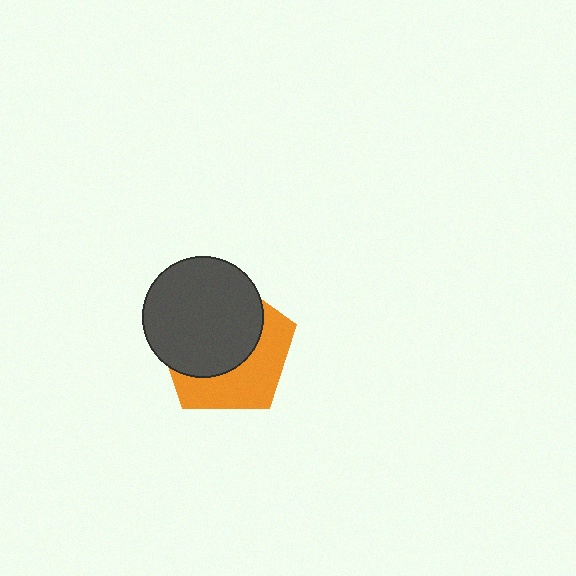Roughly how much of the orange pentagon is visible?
A small part of it is visible (roughly 42%).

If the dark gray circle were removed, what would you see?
You would see the complete orange pentagon.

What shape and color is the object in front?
The object in front is a dark gray circle.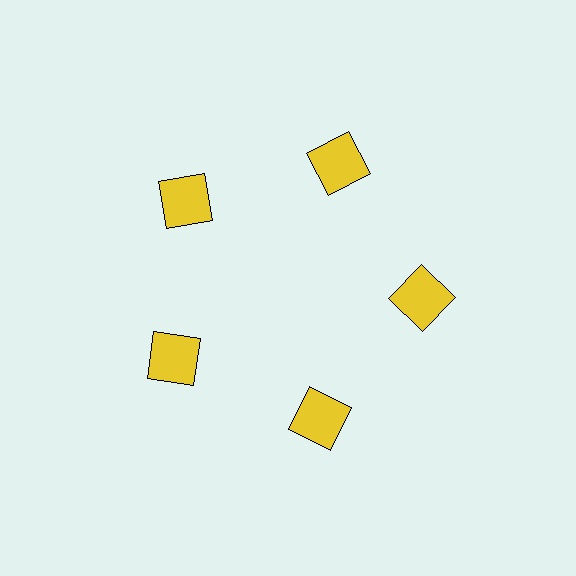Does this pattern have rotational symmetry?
Yes, this pattern has 5-fold rotational symmetry. It looks the same after rotating 72 degrees around the center.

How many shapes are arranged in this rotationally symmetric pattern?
There are 5 shapes, arranged in 5 groups of 1.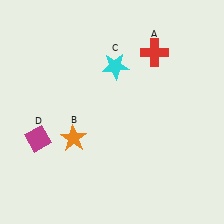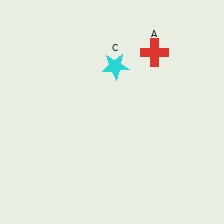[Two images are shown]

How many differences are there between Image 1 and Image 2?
There are 2 differences between the two images.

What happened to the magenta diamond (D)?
The magenta diamond (D) was removed in Image 2. It was in the bottom-left area of Image 1.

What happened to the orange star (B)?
The orange star (B) was removed in Image 2. It was in the bottom-left area of Image 1.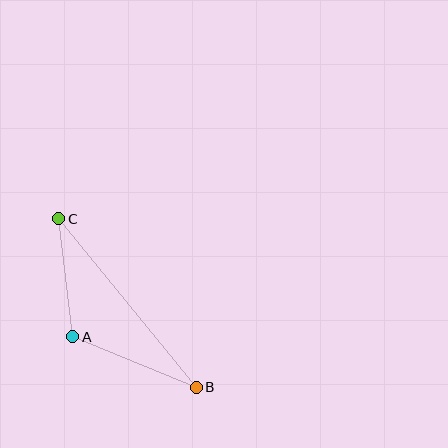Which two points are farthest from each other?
Points B and C are farthest from each other.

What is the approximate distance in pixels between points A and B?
The distance between A and B is approximately 134 pixels.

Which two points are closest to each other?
Points A and C are closest to each other.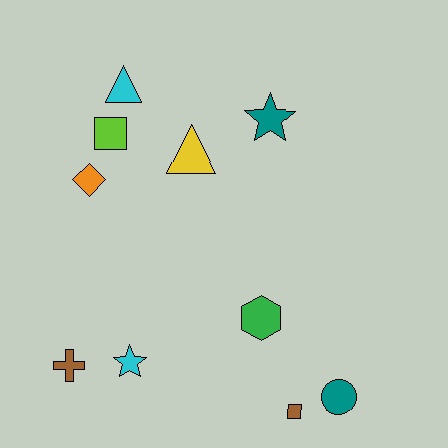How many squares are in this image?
There are 2 squares.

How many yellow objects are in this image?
There is 1 yellow object.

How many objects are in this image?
There are 10 objects.